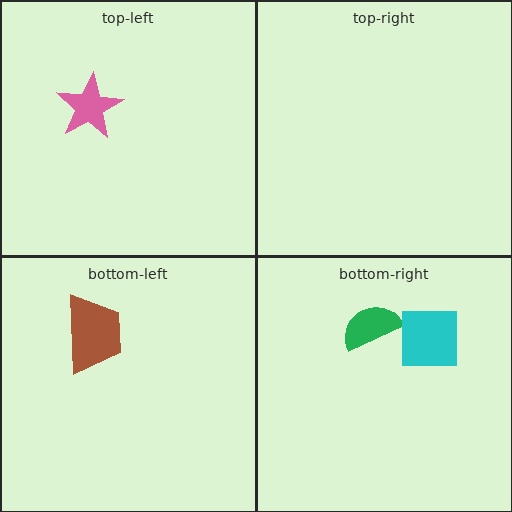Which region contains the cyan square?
The bottom-right region.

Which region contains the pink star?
The top-left region.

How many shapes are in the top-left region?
1.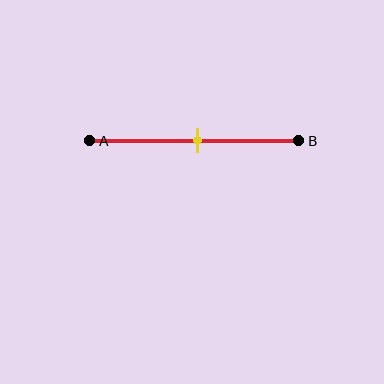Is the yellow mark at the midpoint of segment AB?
Yes, the mark is approximately at the midpoint.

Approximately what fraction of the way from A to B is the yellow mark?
The yellow mark is approximately 50% of the way from A to B.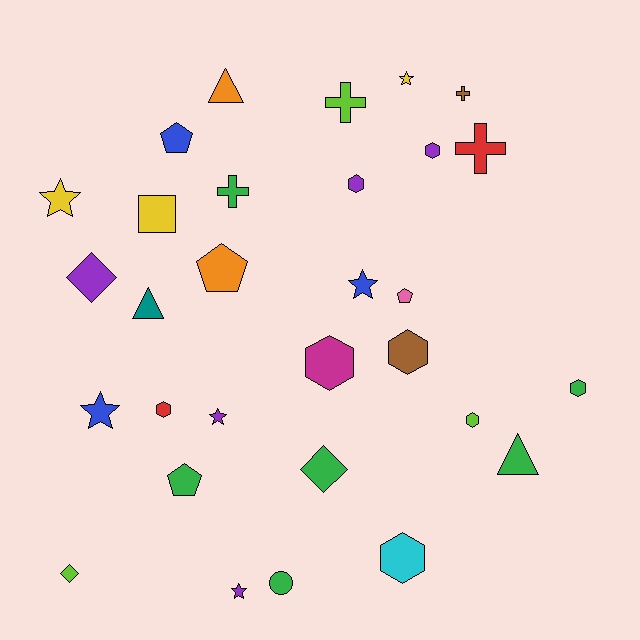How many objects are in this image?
There are 30 objects.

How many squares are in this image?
There is 1 square.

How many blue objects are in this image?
There are 3 blue objects.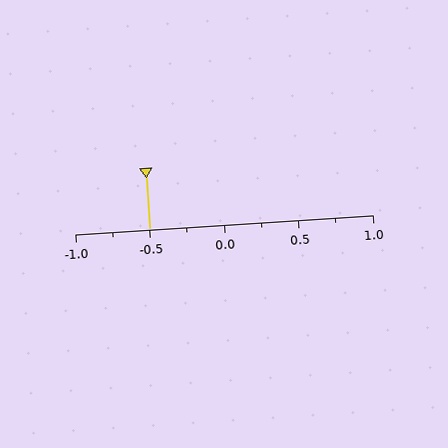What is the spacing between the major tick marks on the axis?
The major ticks are spaced 0.5 apart.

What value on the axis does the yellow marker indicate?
The marker indicates approximately -0.5.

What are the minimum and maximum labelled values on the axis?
The axis runs from -1.0 to 1.0.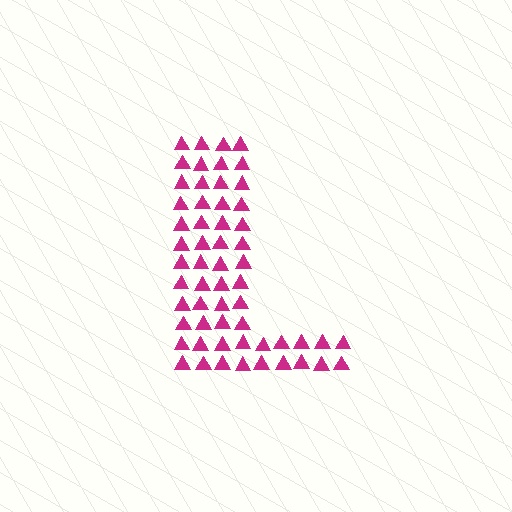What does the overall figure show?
The overall figure shows the letter L.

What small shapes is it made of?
It is made of small triangles.